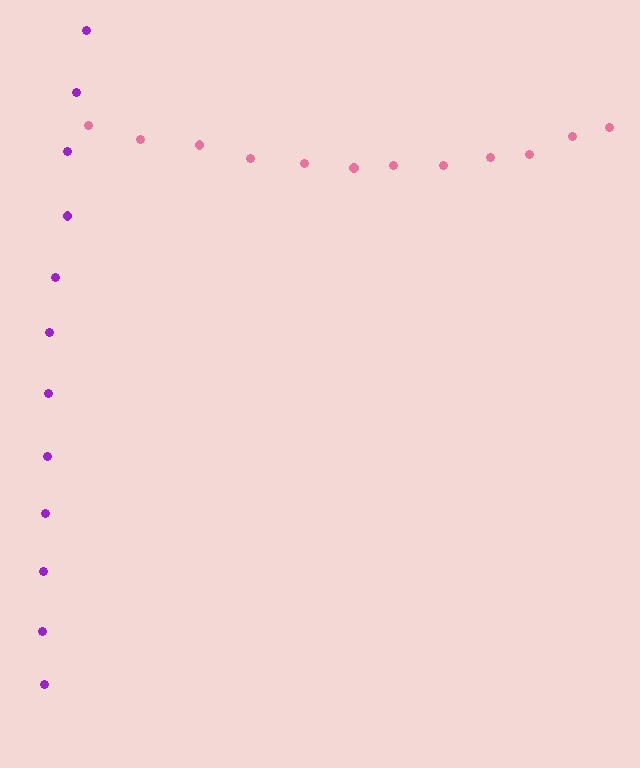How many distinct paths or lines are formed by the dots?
There are 2 distinct paths.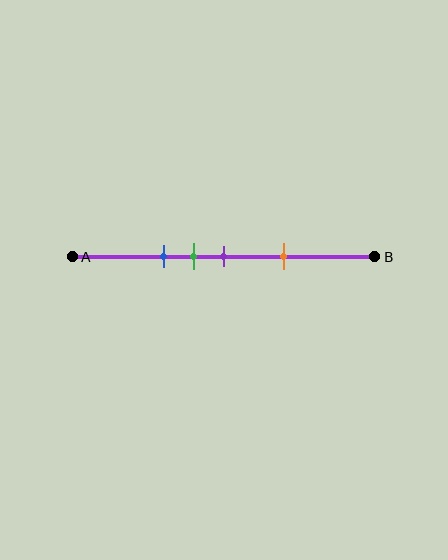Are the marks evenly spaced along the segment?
No, the marks are not evenly spaced.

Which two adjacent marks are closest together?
The green and purple marks are the closest adjacent pair.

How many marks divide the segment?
There are 4 marks dividing the segment.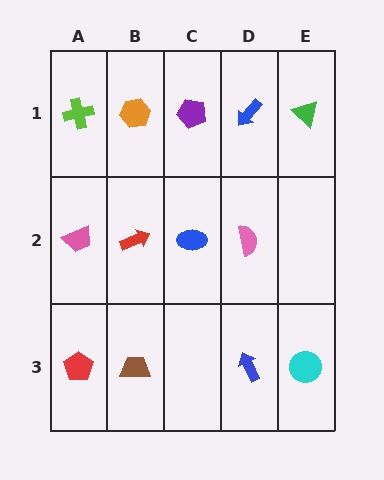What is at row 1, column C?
A purple pentagon.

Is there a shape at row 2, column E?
No, that cell is empty.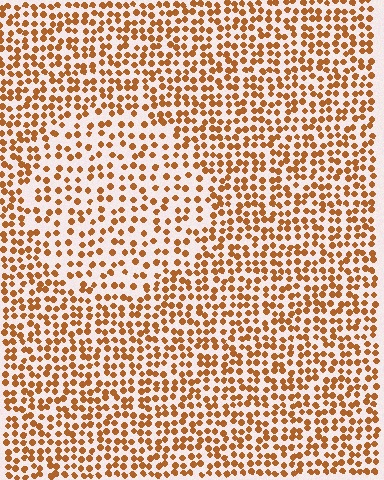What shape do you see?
I see a circle.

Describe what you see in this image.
The image contains small brown elements arranged at two different densities. A circle-shaped region is visible where the elements are less densely packed than the surrounding area.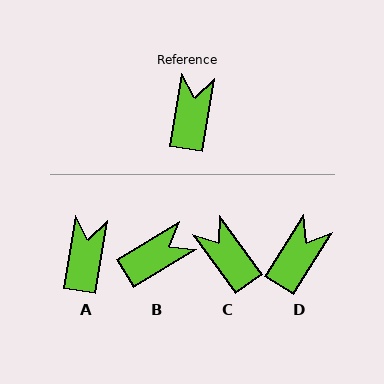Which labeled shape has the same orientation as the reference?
A.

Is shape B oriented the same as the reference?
No, it is off by about 49 degrees.